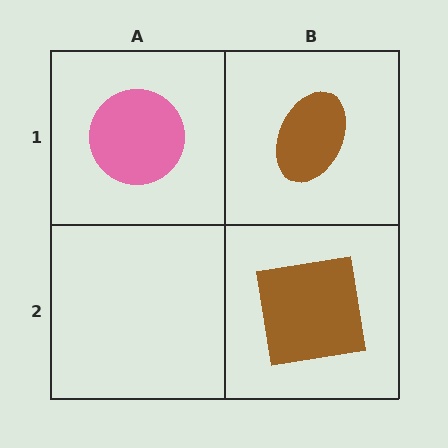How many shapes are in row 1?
2 shapes.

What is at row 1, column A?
A pink circle.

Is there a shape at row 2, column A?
No, that cell is empty.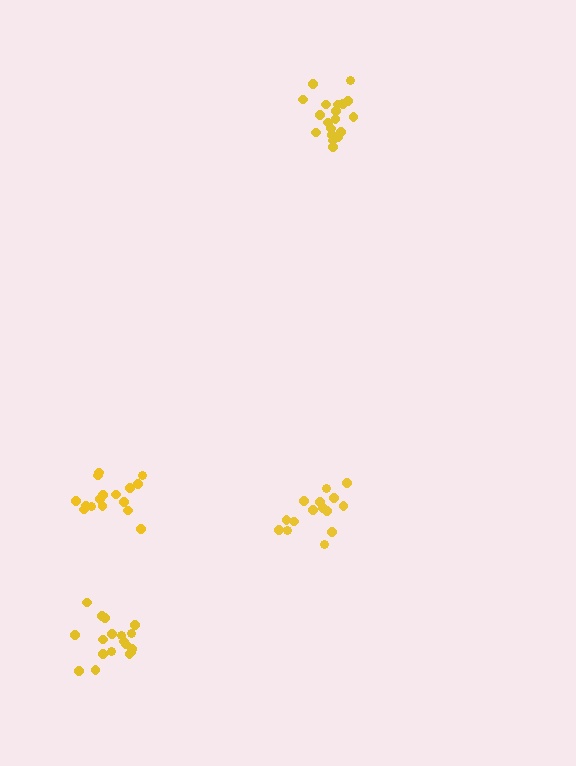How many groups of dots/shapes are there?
There are 4 groups.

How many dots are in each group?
Group 1: 18 dots, Group 2: 15 dots, Group 3: 19 dots, Group 4: 16 dots (68 total).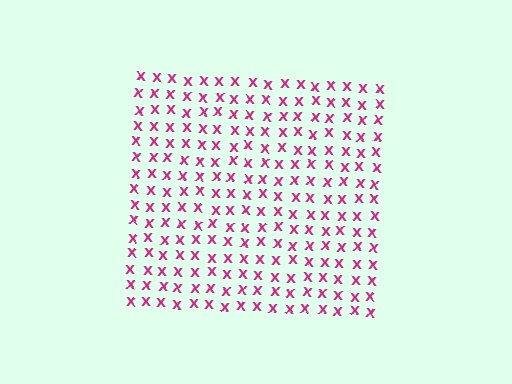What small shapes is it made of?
It is made of small letter X's.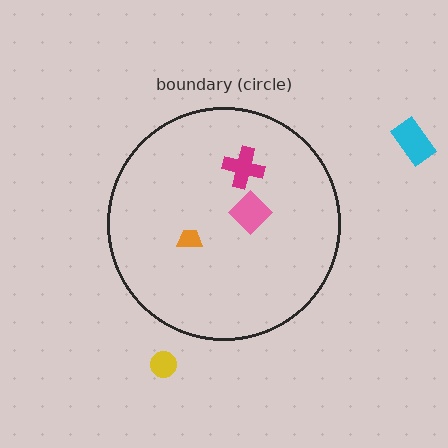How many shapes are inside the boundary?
3 inside, 2 outside.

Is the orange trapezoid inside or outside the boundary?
Inside.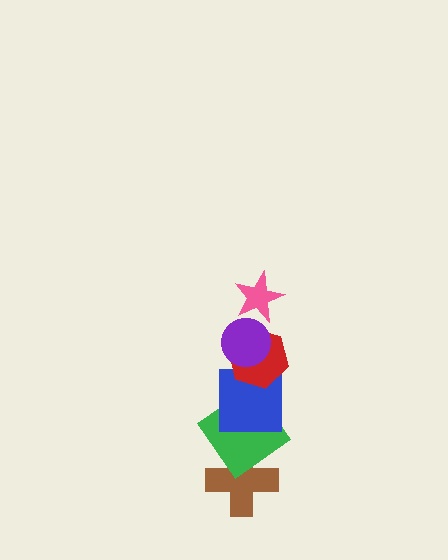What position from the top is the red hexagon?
The red hexagon is 3rd from the top.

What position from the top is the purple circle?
The purple circle is 2nd from the top.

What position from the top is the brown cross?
The brown cross is 6th from the top.